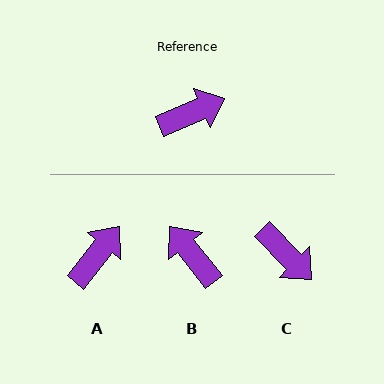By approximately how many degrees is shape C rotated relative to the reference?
Approximately 68 degrees clockwise.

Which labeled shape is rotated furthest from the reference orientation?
B, about 105 degrees away.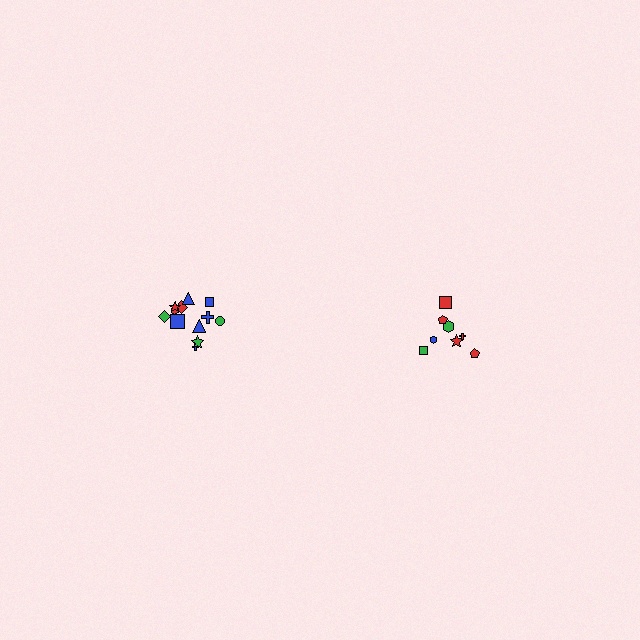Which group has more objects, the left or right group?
The left group.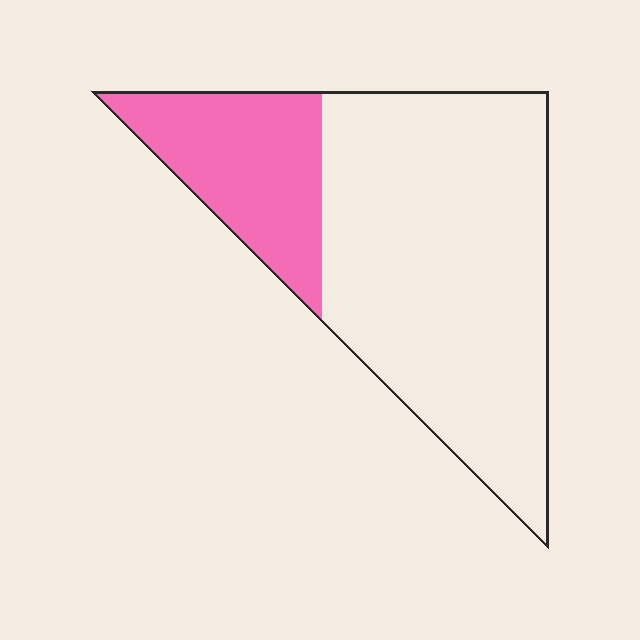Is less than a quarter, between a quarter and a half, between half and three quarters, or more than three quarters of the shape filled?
Between a quarter and a half.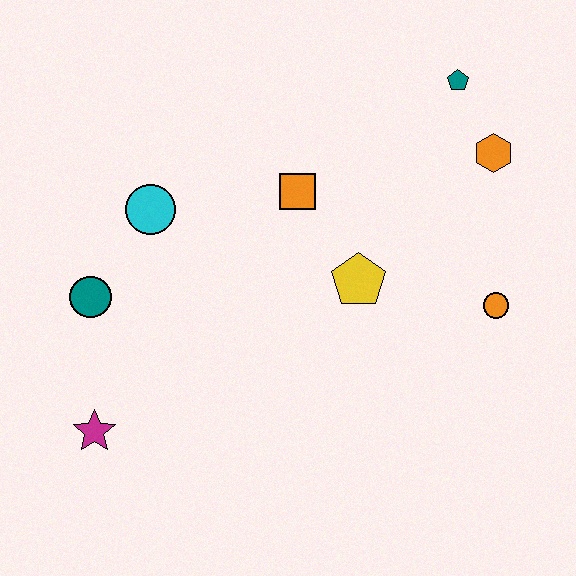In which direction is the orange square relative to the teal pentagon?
The orange square is to the left of the teal pentagon.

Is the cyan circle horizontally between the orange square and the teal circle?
Yes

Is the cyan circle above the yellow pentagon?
Yes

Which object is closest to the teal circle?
The cyan circle is closest to the teal circle.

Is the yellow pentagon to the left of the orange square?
No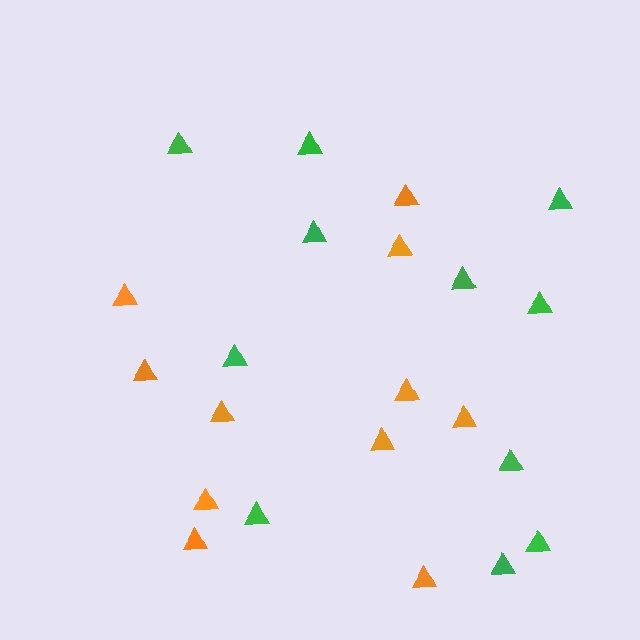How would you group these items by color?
There are 2 groups: one group of orange triangles (11) and one group of green triangles (11).